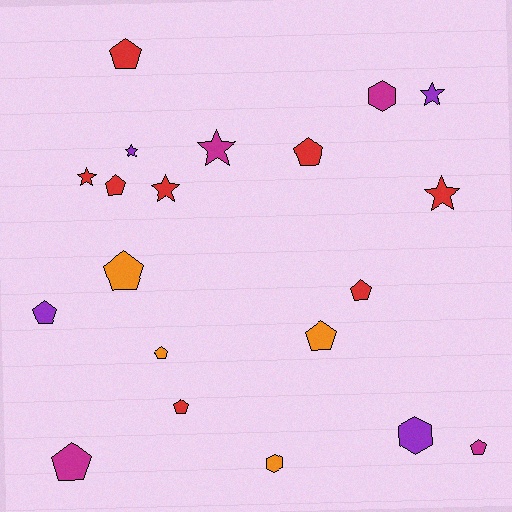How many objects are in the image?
There are 20 objects.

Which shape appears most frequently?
Pentagon, with 11 objects.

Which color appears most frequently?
Red, with 8 objects.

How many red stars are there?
There are 3 red stars.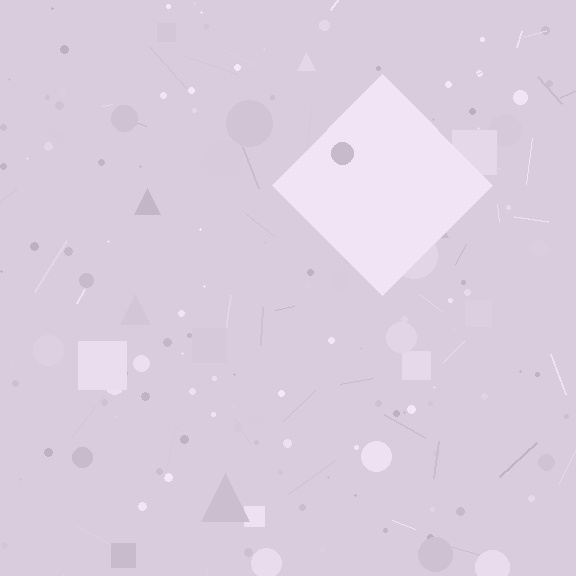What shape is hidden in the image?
A diamond is hidden in the image.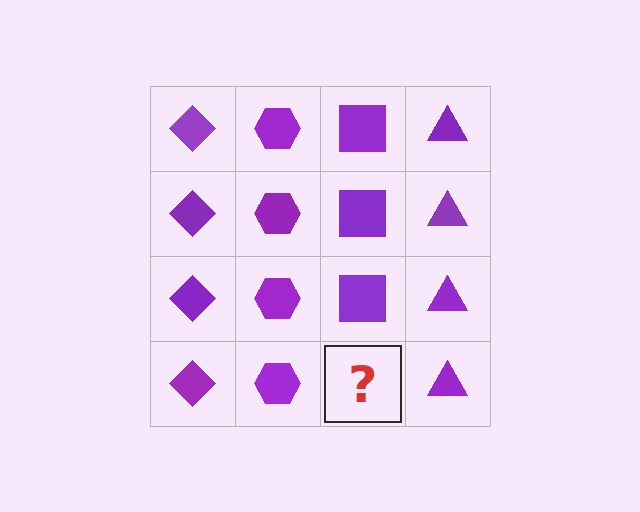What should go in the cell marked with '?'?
The missing cell should contain a purple square.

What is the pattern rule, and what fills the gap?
The rule is that each column has a consistent shape. The gap should be filled with a purple square.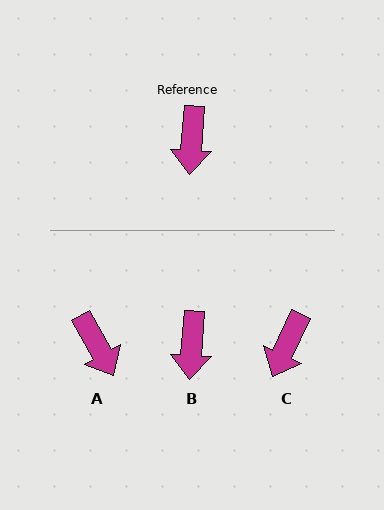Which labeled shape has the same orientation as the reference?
B.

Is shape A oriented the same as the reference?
No, it is off by about 33 degrees.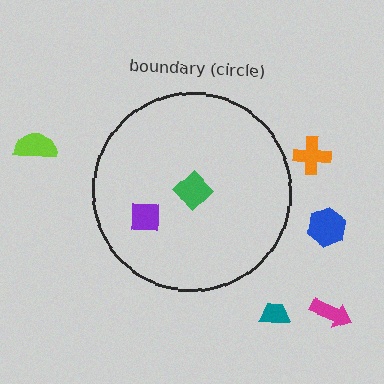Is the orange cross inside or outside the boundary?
Outside.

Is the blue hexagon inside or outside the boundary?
Outside.